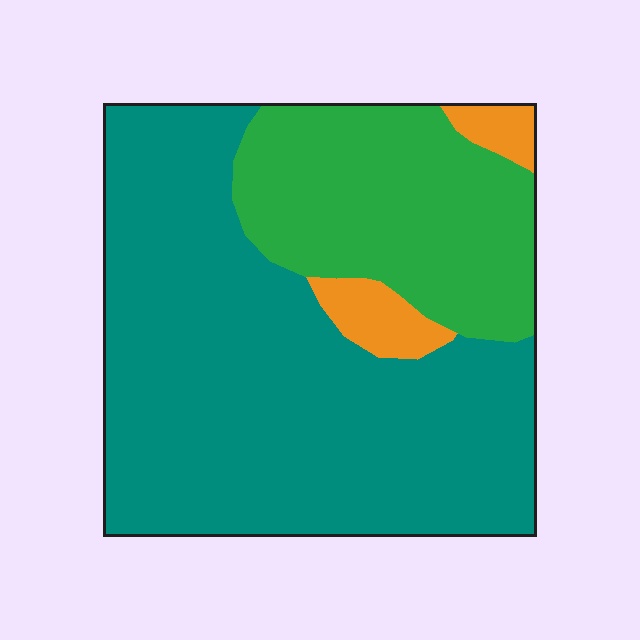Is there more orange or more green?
Green.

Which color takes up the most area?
Teal, at roughly 65%.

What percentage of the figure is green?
Green takes up between a sixth and a third of the figure.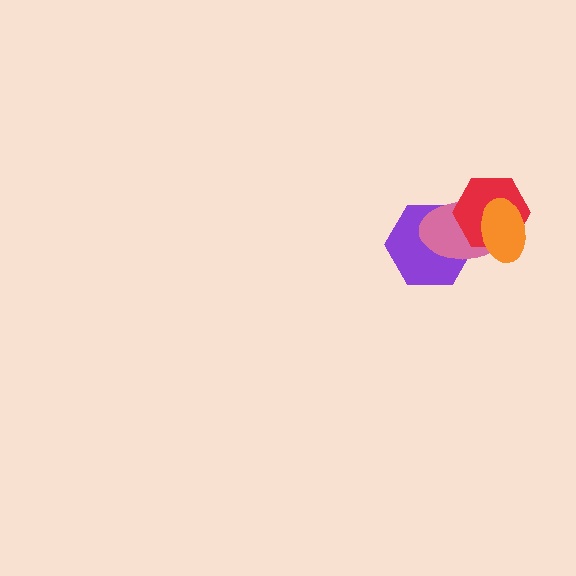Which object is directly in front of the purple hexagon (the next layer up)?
The pink ellipse is directly in front of the purple hexagon.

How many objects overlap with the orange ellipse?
2 objects overlap with the orange ellipse.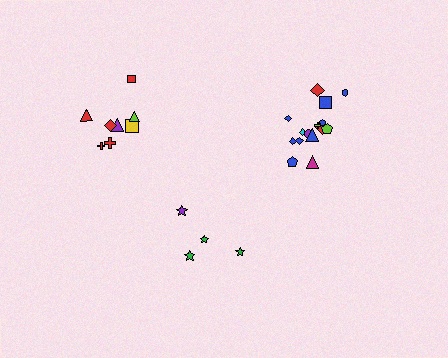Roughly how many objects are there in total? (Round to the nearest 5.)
Roughly 25 objects in total.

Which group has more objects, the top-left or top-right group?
The top-right group.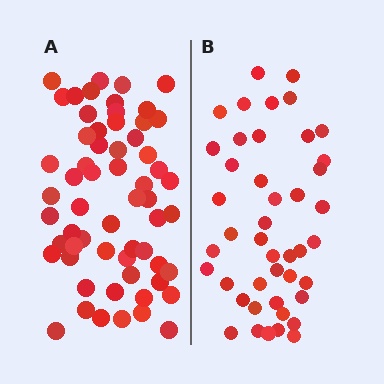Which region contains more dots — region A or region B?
Region A (the left region) has more dots.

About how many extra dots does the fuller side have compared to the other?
Region A has approximately 15 more dots than region B.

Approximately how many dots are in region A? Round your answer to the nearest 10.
About 60 dots.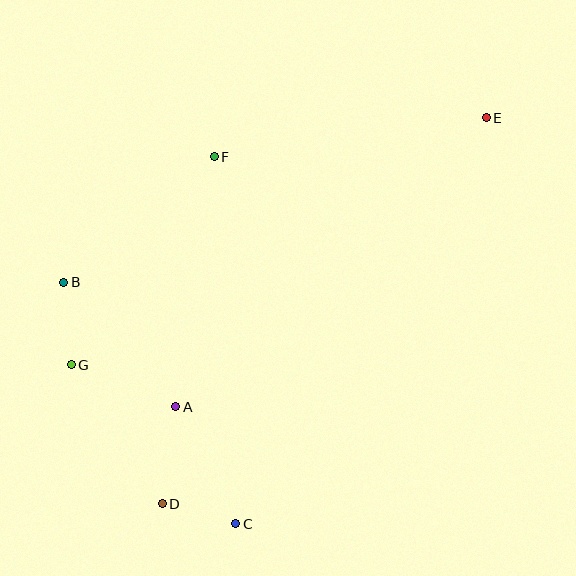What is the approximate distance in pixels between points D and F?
The distance between D and F is approximately 351 pixels.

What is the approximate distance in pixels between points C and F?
The distance between C and F is approximately 368 pixels.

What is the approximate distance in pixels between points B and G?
The distance between B and G is approximately 83 pixels.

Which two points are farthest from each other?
Points D and E are farthest from each other.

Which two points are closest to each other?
Points C and D are closest to each other.